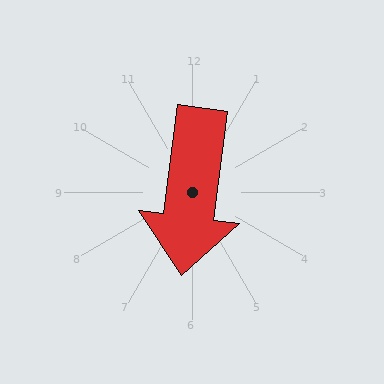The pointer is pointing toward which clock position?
Roughly 6 o'clock.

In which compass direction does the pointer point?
South.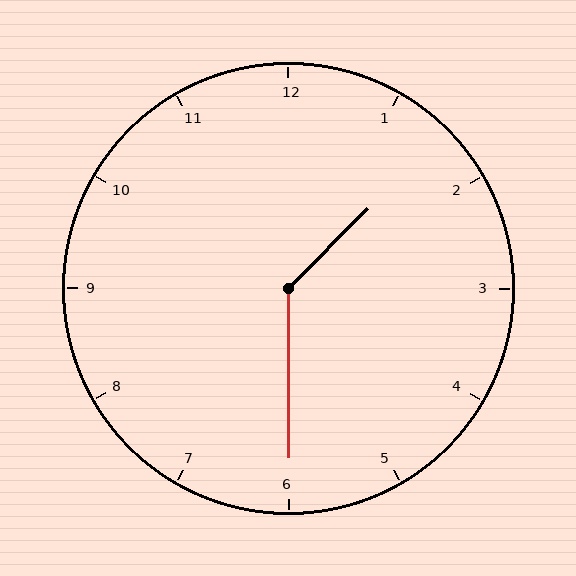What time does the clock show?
1:30.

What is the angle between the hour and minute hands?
Approximately 135 degrees.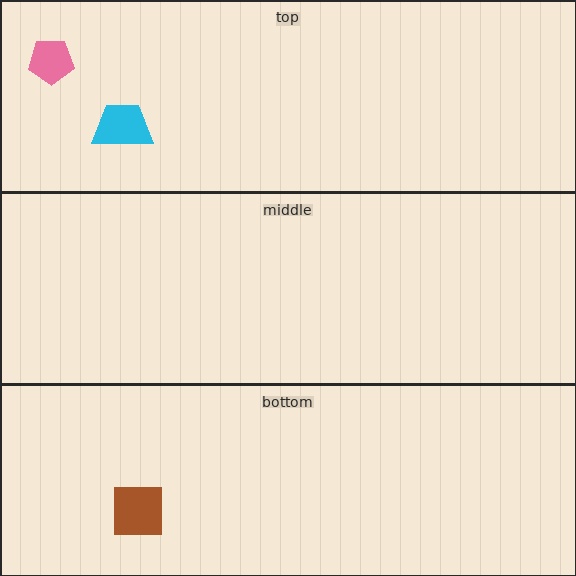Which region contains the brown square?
The bottom region.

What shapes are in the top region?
The pink pentagon, the cyan trapezoid.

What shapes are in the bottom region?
The brown square.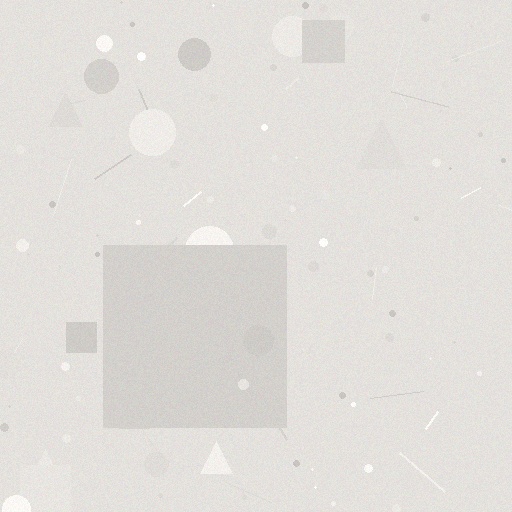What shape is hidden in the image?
A square is hidden in the image.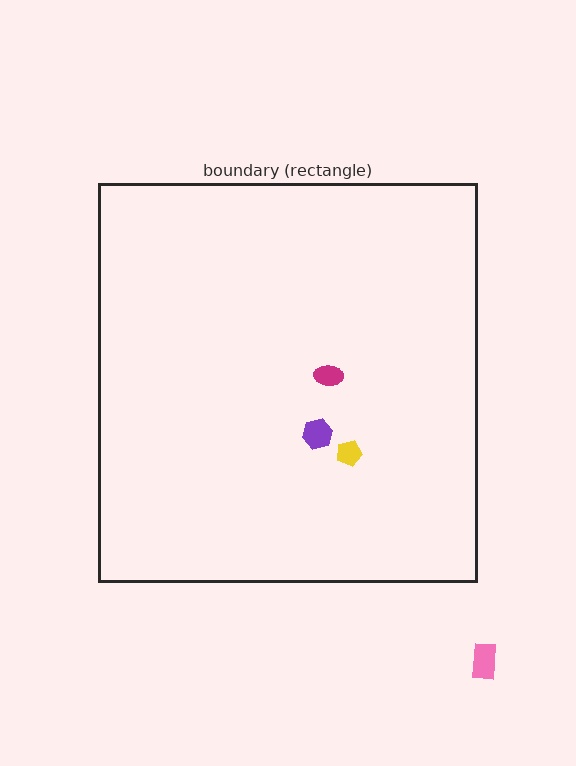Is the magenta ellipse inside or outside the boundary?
Inside.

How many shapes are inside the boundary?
3 inside, 1 outside.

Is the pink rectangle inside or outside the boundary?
Outside.